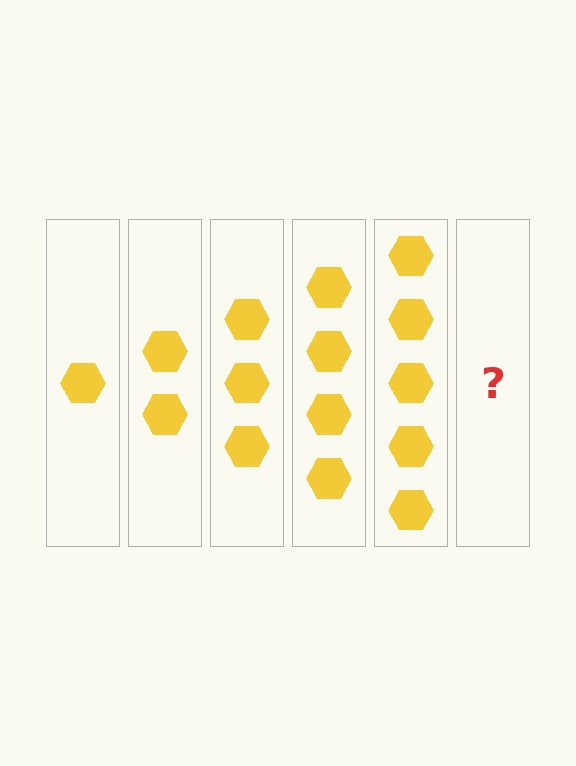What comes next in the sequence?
The next element should be 6 hexagons.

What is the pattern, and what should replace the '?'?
The pattern is that each step adds one more hexagon. The '?' should be 6 hexagons.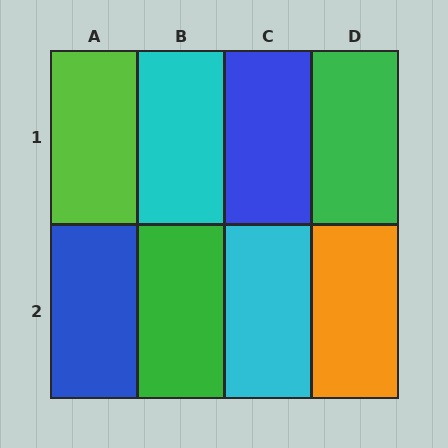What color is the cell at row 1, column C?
Blue.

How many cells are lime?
1 cell is lime.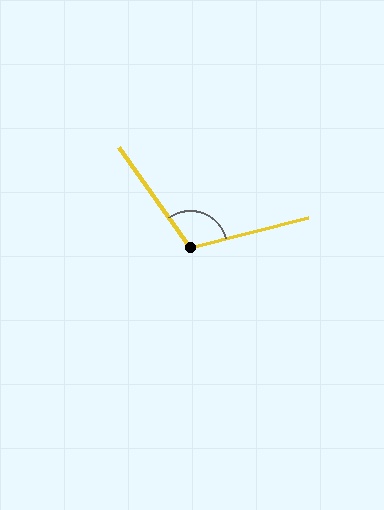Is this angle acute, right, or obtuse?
It is obtuse.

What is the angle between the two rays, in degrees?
Approximately 111 degrees.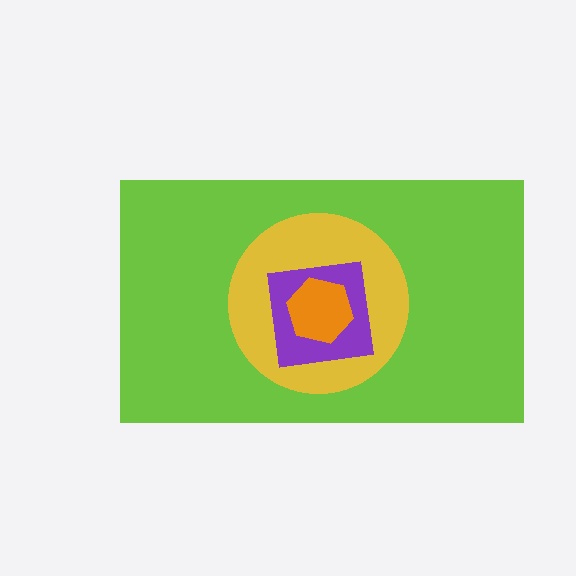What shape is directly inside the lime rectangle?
The yellow circle.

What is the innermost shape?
The orange hexagon.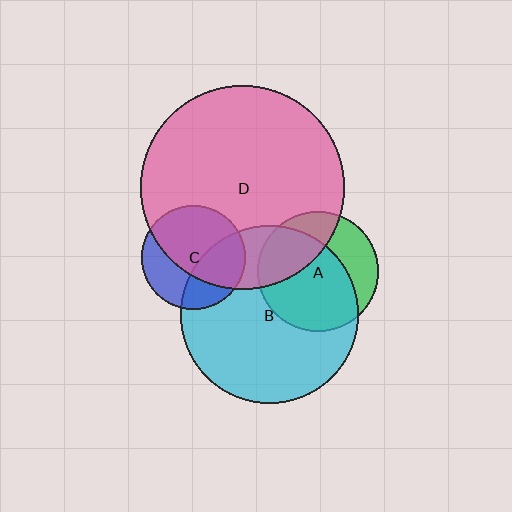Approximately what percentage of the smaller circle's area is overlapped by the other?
Approximately 35%.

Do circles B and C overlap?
Yes.